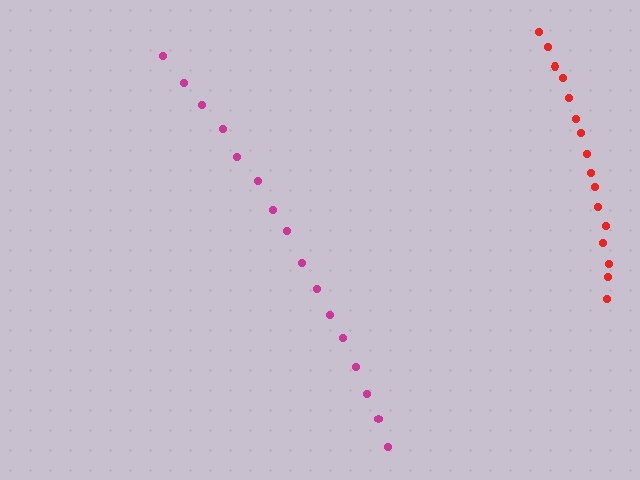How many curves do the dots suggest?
There are 2 distinct paths.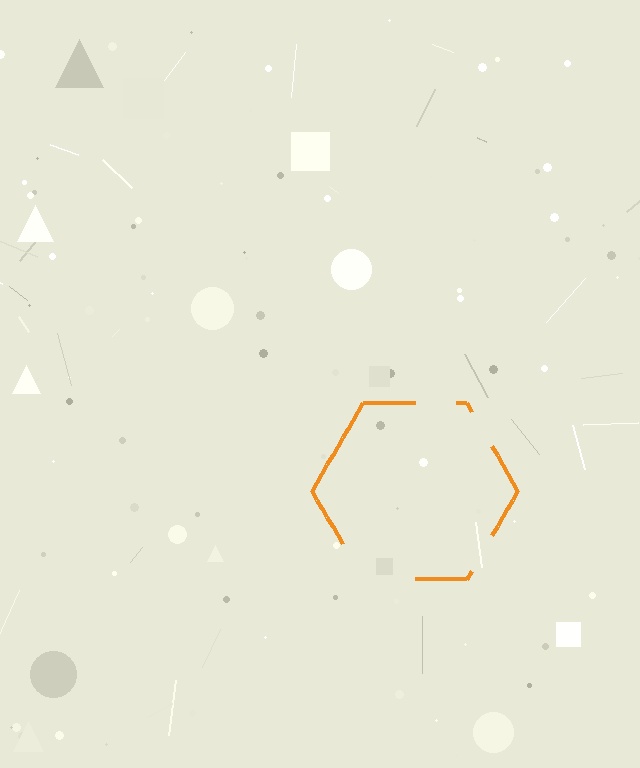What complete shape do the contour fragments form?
The contour fragments form a hexagon.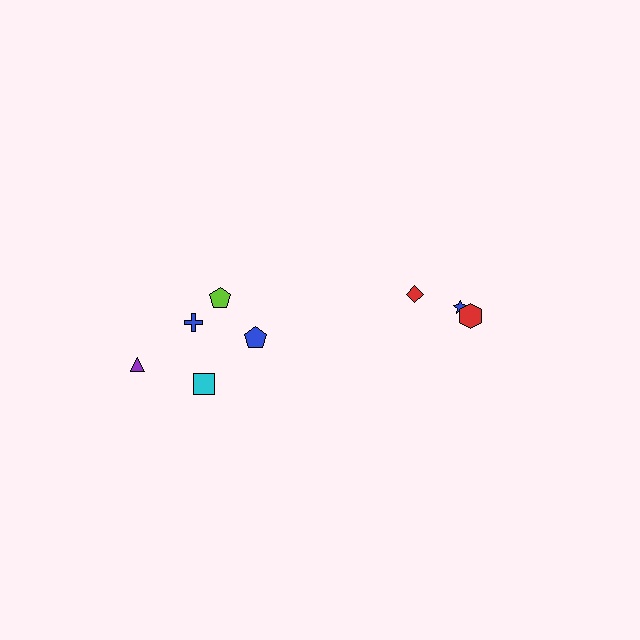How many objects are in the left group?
There are 5 objects.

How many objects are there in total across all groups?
There are 8 objects.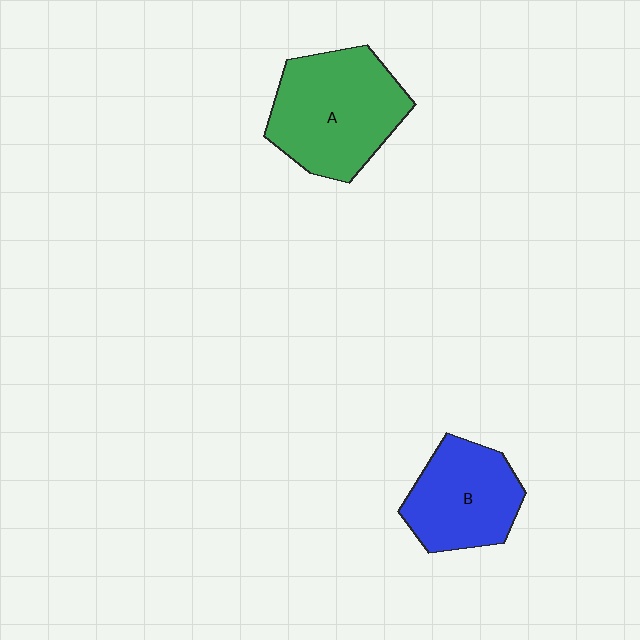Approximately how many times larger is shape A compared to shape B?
Approximately 1.3 times.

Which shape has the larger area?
Shape A (green).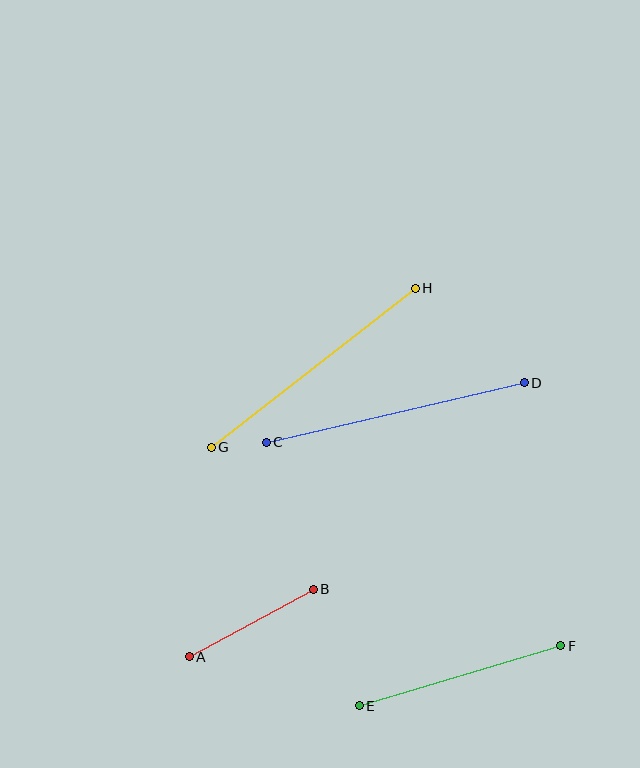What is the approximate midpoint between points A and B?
The midpoint is at approximately (251, 623) pixels.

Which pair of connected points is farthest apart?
Points C and D are farthest apart.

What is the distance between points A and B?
The distance is approximately 141 pixels.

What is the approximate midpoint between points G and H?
The midpoint is at approximately (313, 368) pixels.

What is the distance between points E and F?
The distance is approximately 210 pixels.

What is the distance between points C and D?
The distance is approximately 265 pixels.